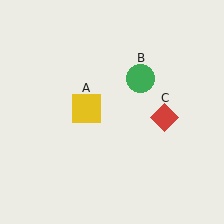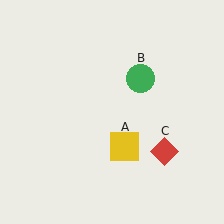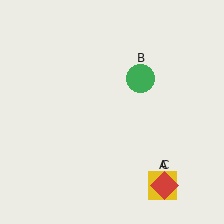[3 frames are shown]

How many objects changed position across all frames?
2 objects changed position: yellow square (object A), red diamond (object C).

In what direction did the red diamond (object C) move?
The red diamond (object C) moved down.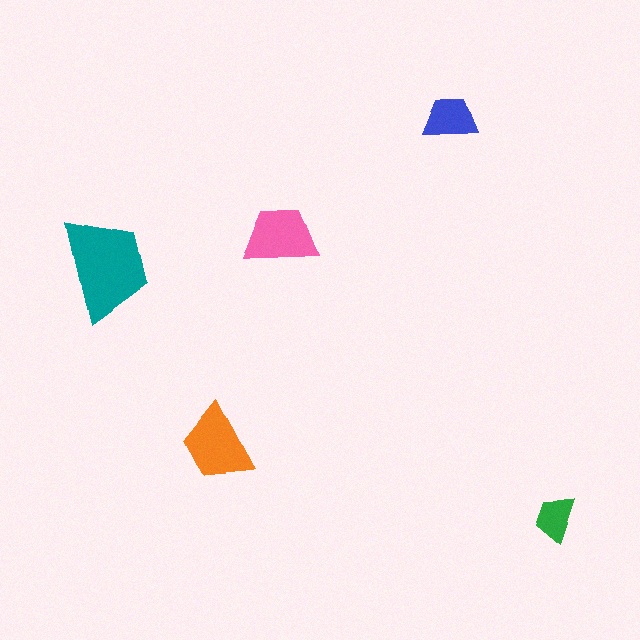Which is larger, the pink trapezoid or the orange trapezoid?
The orange one.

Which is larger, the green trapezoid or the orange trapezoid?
The orange one.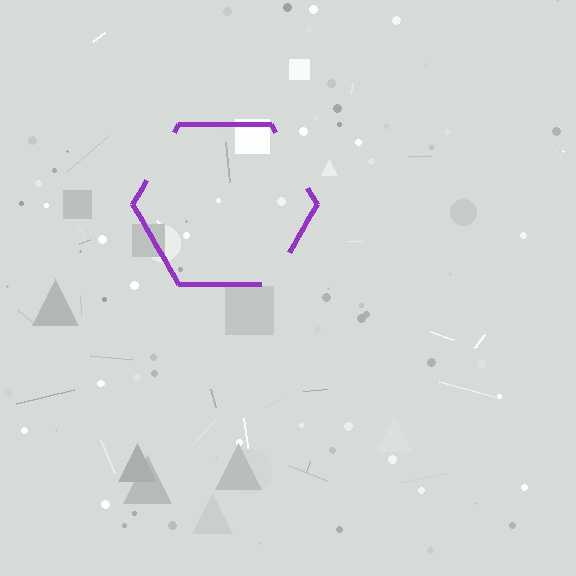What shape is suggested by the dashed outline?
The dashed outline suggests a hexagon.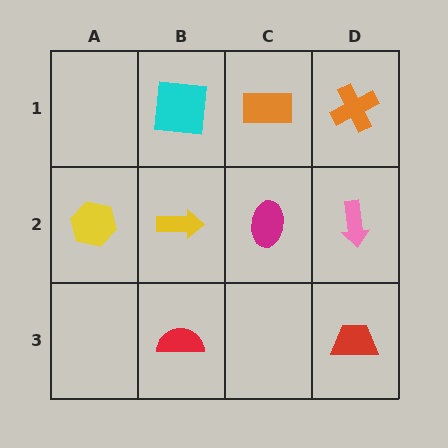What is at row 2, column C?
A magenta ellipse.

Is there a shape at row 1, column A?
No, that cell is empty.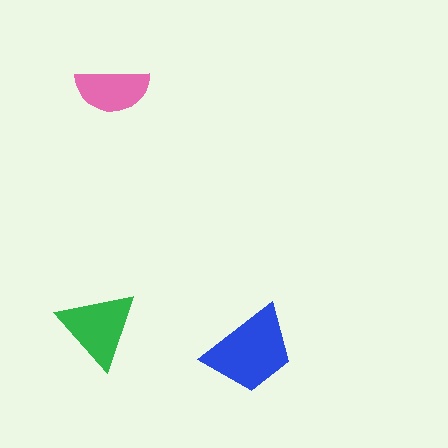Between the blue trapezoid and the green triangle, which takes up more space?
The blue trapezoid.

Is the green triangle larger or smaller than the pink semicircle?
Larger.